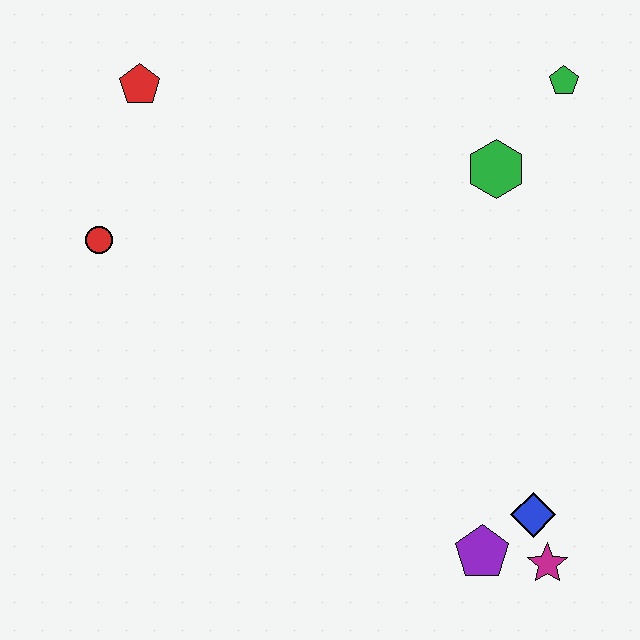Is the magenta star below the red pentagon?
Yes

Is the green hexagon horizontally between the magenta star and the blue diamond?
No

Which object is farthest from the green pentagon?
The red circle is farthest from the green pentagon.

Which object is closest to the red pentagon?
The red circle is closest to the red pentagon.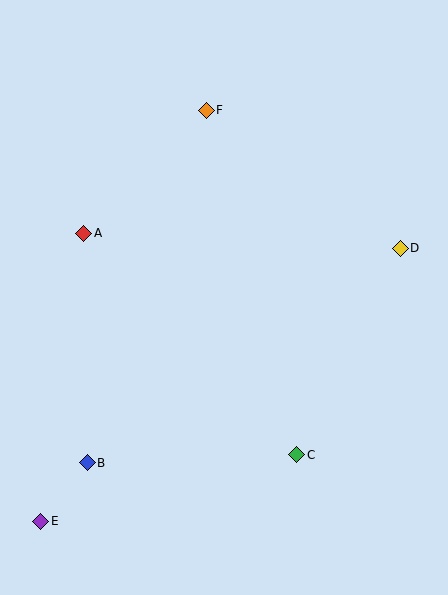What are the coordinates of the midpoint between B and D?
The midpoint between B and D is at (244, 356).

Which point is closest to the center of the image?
Point A at (84, 233) is closest to the center.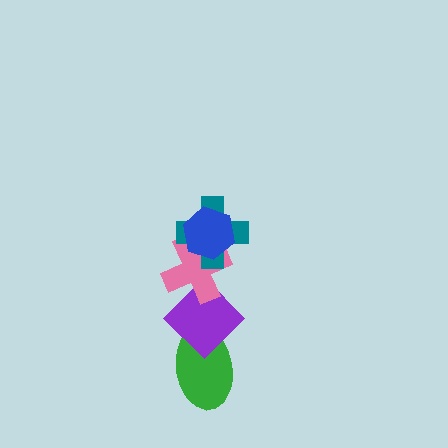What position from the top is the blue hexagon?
The blue hexagon is 1st from the top.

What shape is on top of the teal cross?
The blue hexagon is on top of the teal cross.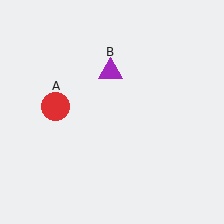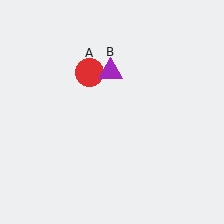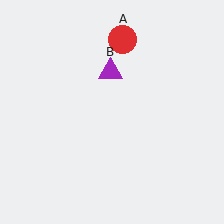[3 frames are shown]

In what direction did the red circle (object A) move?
The red circle (object A) moved up and to the right.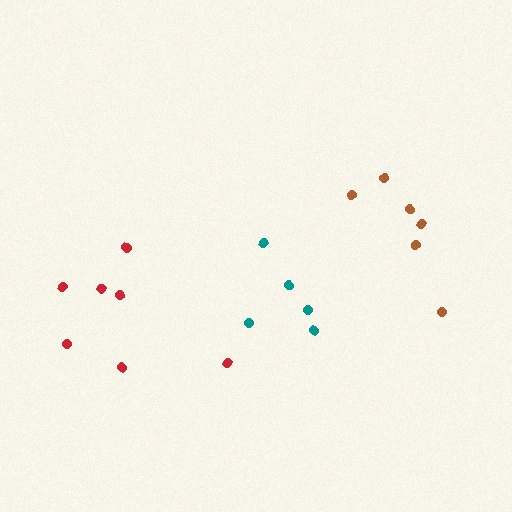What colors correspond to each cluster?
The clusters are colored: red, brown, teal.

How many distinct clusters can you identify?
There are 3 distinct clusters.